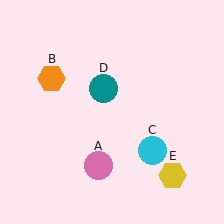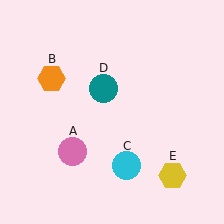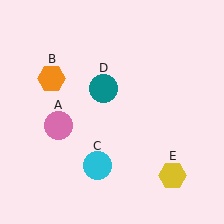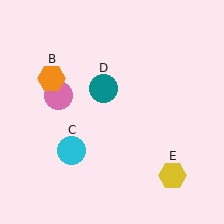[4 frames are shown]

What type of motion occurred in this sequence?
The pink circle (object A), cyan circle (object C) rotated clockwise around the center of the scene.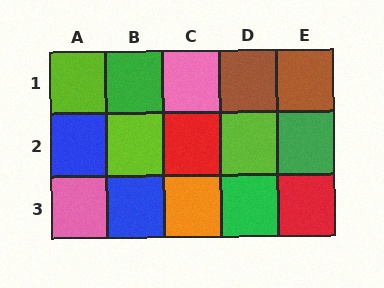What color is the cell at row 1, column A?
Lime.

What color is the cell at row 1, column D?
Brown.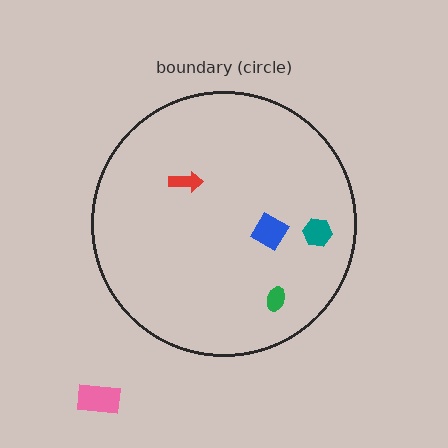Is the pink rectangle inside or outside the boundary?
Outside.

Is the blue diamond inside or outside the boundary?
Inside.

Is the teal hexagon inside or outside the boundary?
Inside.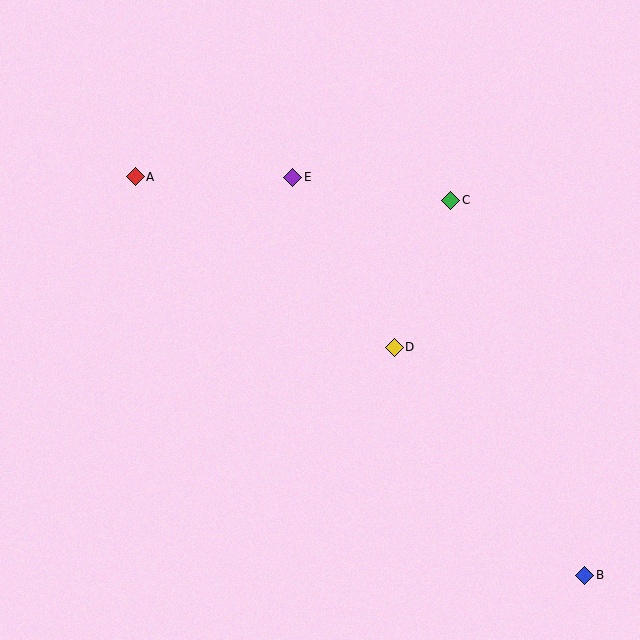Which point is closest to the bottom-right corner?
Point B is closest to the bottom-right corner.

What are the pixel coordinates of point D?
Point D is at (394, 347).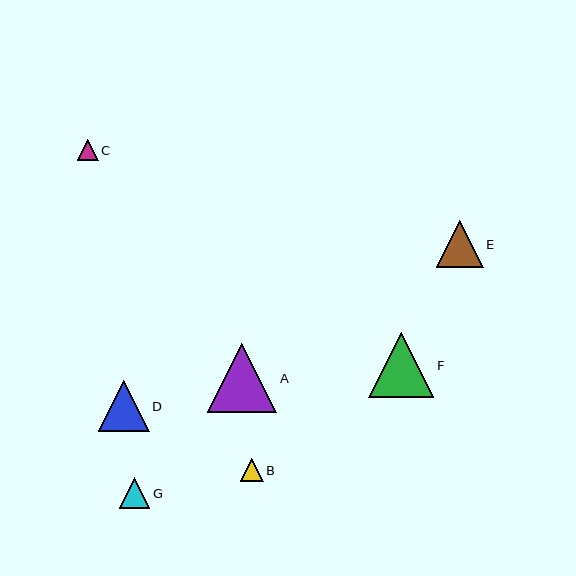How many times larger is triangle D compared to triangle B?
Triangle D is approximately 2.2 times the size of triangle B.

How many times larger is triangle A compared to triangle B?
Triangle A is approximately 3.0 times the size of triangle B.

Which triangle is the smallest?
Triangle C is the smallest with a size of approximately 21 pixels.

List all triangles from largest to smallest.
From largest to smallest: A, F, D, E, G, B, C.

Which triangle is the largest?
Triangle A is the largest with a size of approximately 69 pixels.